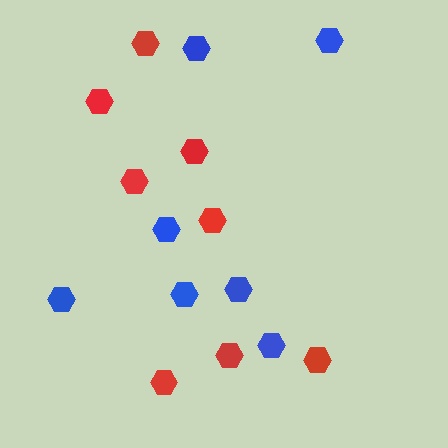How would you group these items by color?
There are 2 groups: one group of red hexagons (8) and one group of blue hexagons (7).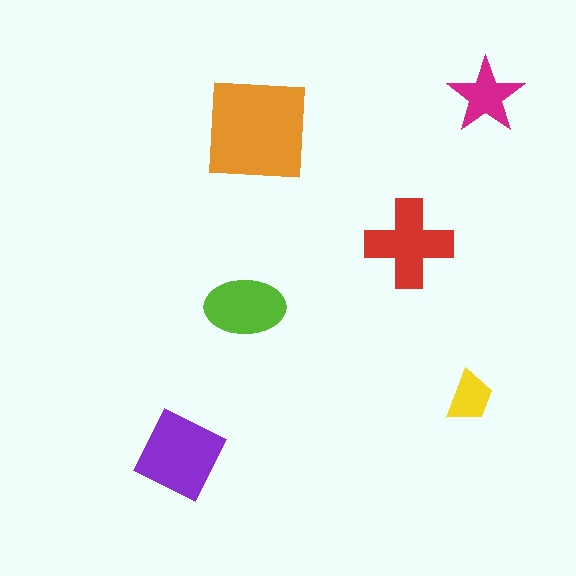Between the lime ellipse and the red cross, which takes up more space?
The red cross.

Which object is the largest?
The orange square.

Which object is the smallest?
The yellow trapezoid.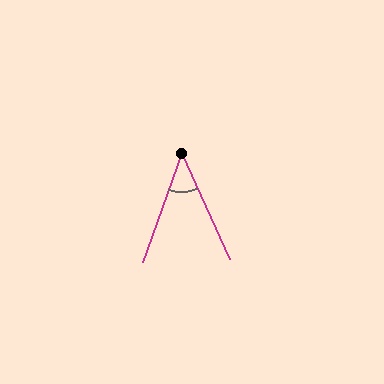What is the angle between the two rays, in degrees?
Approximately 44 degrees.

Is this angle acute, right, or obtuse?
It is acute.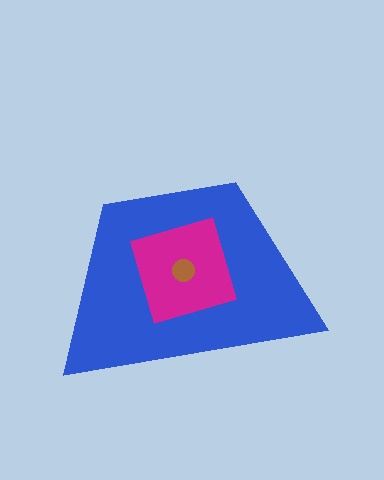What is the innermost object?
The brown circle.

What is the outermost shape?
The blue trapezoid.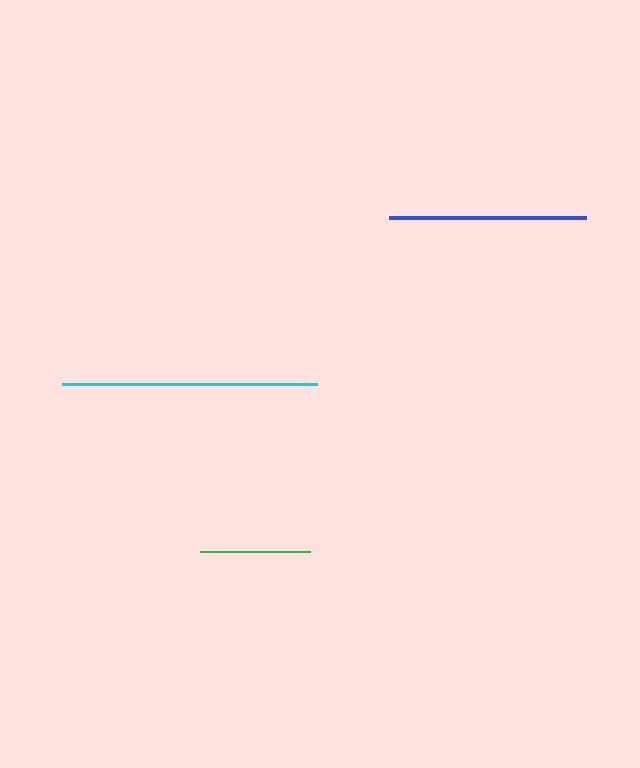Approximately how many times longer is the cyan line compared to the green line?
The cyan line is approximately 2.3 times the length of the green line.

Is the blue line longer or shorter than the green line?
The blue line is longer than the green line.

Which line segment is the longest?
The cyan line is the longest at approximately 255 pixels.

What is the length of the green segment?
The green segment is approximately 110 pixels long.